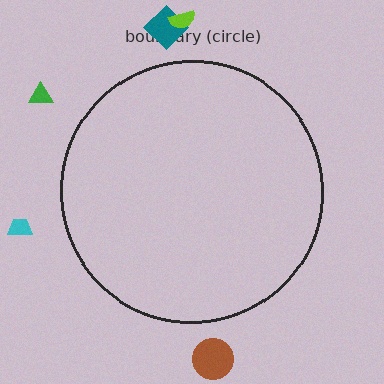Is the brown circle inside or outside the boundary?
Outside.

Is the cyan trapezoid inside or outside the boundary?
Outside.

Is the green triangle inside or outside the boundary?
Outside.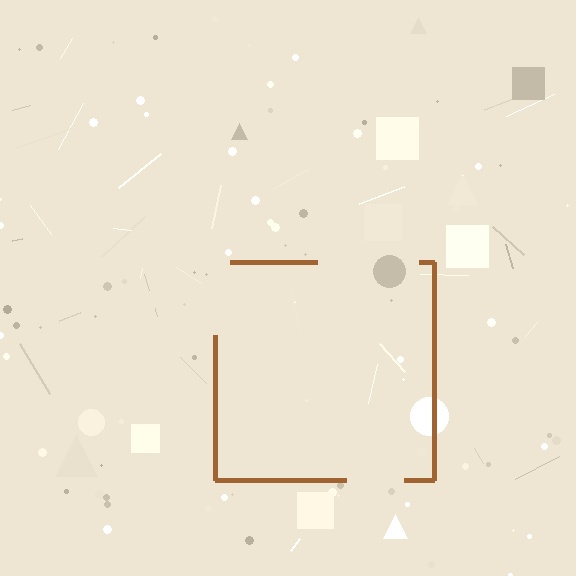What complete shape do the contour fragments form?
The contour fragments form a square.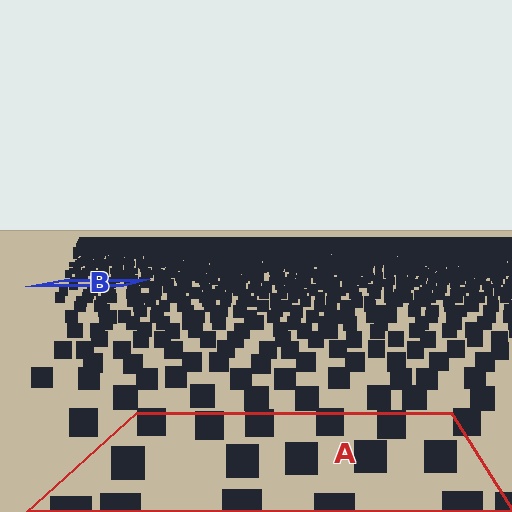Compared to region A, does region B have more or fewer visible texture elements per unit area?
Region B has more texture elements per unit area — they are packed more densely because it is farther away.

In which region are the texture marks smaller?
The texture marks are smaller in region B, because it is farther away.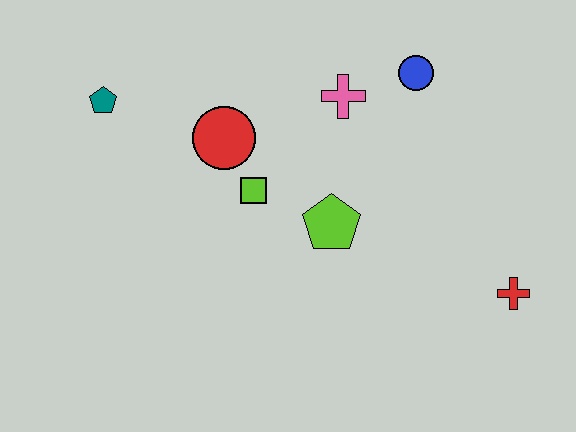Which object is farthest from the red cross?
The teal pentagon is farthest from the red cross.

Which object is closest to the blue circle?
The pink cross is closest to the blue circle.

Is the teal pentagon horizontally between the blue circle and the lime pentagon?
No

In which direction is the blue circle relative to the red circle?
The blue circle is to the right of the red circle.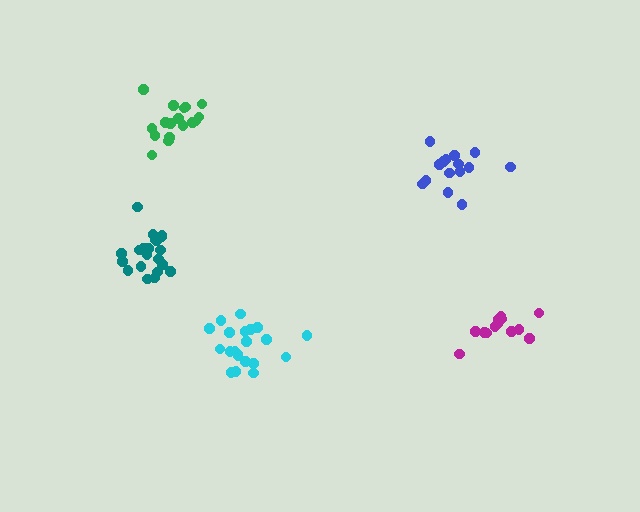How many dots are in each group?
Group 1: 16 dots, Group 2: 17 dots, Group 3: 21 dots, Group 4: 21 dots, Group 5: 15 dots (90 total).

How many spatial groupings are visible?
There are 5 spatial groupings.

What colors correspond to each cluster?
The clusters are colored: blue, green, cyan, teal, magenta.